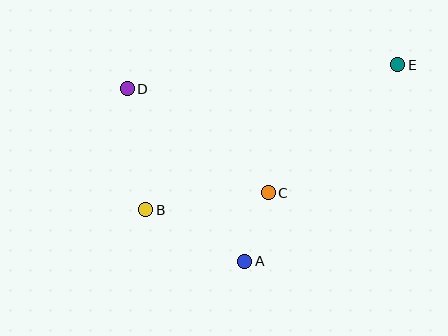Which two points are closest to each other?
Points A and C are closest to each other.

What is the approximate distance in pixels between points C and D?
The distance between C and D is approximately 175 pixels.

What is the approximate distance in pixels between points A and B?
The distance between A and B is approximately 112 pixels.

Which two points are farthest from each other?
Points B and E are farthest from each other.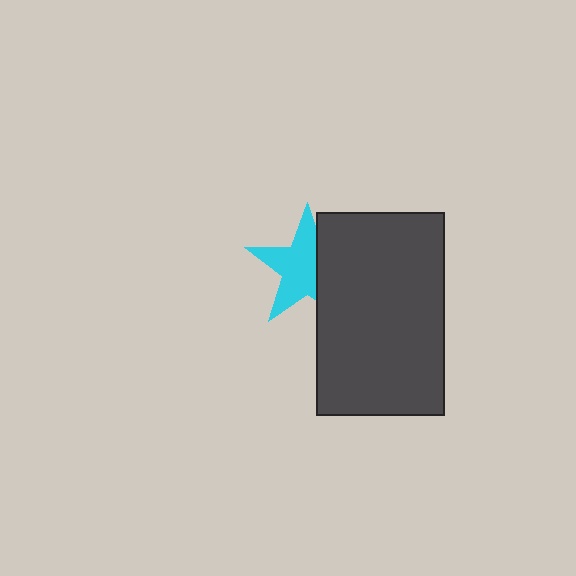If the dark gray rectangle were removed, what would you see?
You would see the complete cyan star.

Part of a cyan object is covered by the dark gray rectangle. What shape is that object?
It is a star.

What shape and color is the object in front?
The object in front is a dark gray rectangle.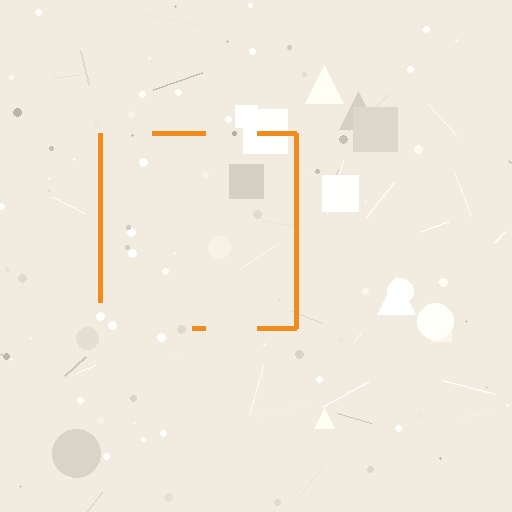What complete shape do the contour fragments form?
The contour fragments form a square.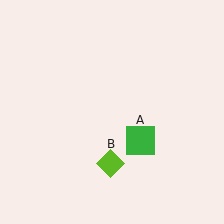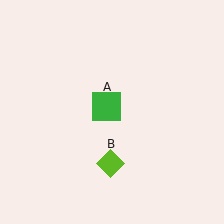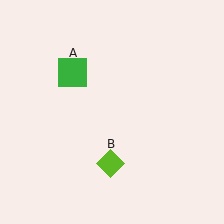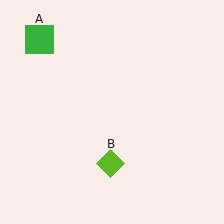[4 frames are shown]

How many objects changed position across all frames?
1 object changed position: green square (object A).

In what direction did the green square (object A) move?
The green square (object A) moved up and to the left.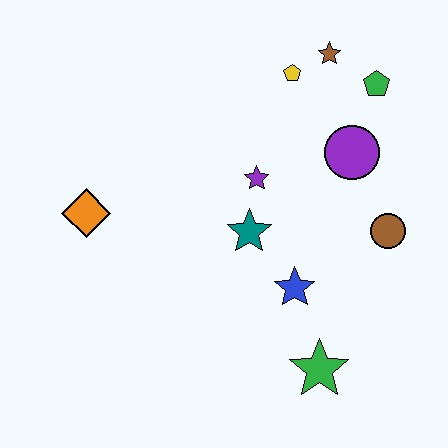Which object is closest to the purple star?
The teal star is closest to the purple star.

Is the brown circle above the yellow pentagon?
No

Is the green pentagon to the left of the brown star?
No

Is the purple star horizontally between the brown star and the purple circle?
No